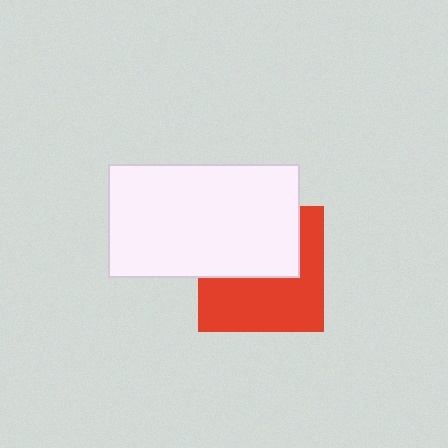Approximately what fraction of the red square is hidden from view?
Roughly 46% of the red square is hidden behind the white rectangle.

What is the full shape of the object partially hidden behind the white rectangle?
The partially hidden object is a red square.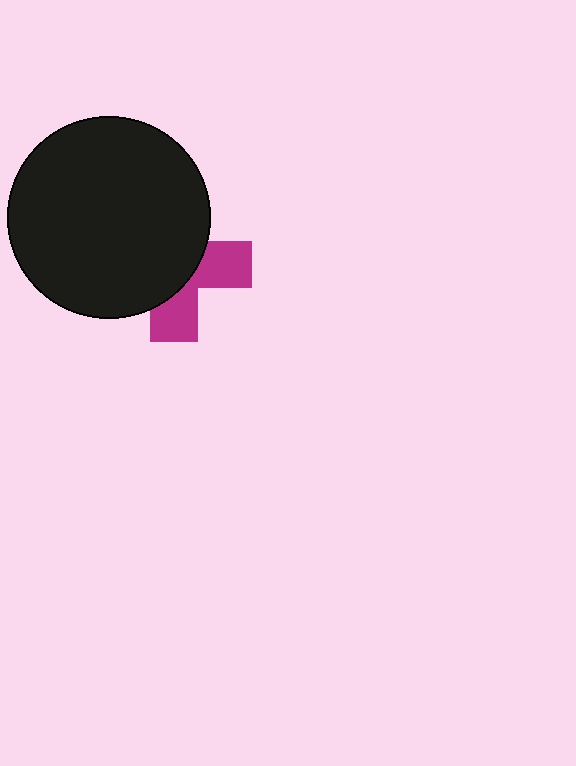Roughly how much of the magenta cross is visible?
A small part of it is visible (roughly 37%).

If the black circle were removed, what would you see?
You would see the complete magenta cross.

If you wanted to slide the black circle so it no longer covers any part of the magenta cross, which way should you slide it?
Slide it left — that is the most direct way to separate the two shapes.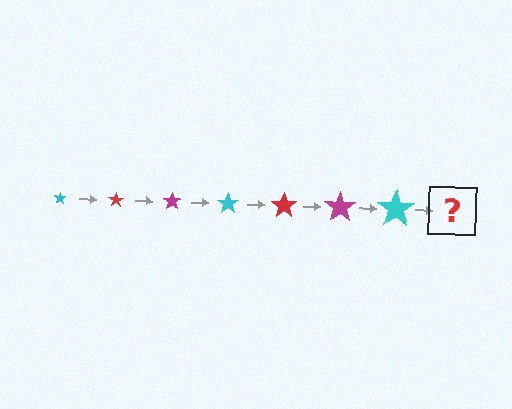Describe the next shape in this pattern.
It should be a red star, larger than the previous one.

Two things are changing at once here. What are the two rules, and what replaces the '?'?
The two rules are that the star grows larger each step and the color cycles through cyan, red, and magenta. The '?' should be a red star, larger than the previous one.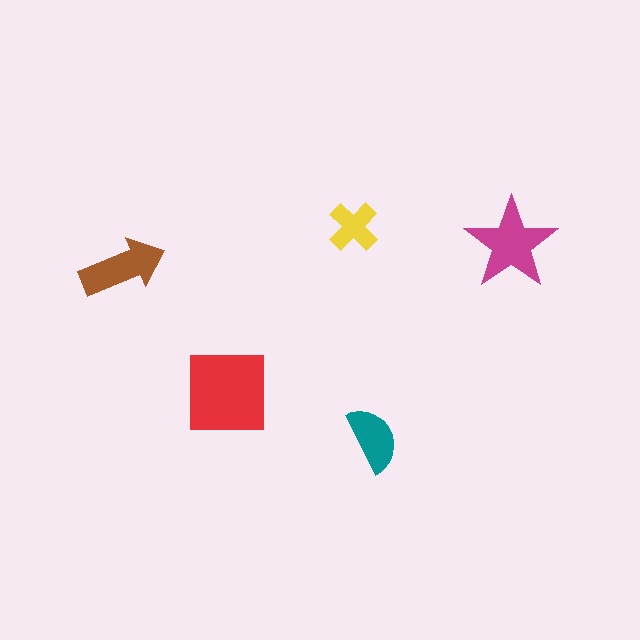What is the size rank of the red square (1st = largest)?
1st.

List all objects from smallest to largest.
The yellow cross, the teal semicircle, the brown arrow, the magenta star, the red square.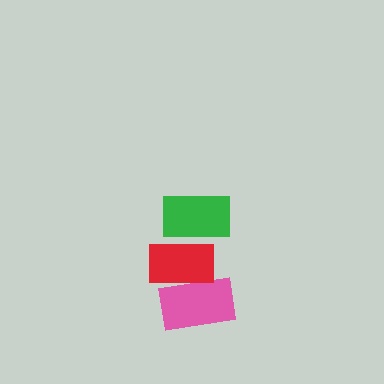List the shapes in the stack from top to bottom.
From top to bottom: the green rectangle, the red rectangle, the pink rectangle.